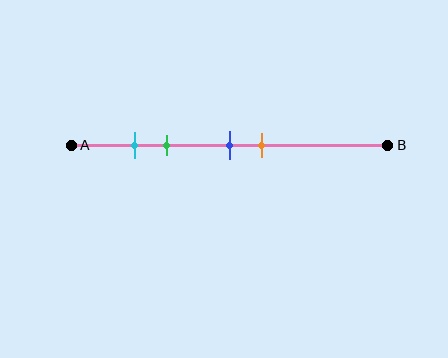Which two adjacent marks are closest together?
The cyan and green marks are the closest adjacent pair.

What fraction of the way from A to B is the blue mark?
The blue mark is approximately 50% (0.5) of the way from A to B.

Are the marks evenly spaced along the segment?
No, the marks are not evenly spaced.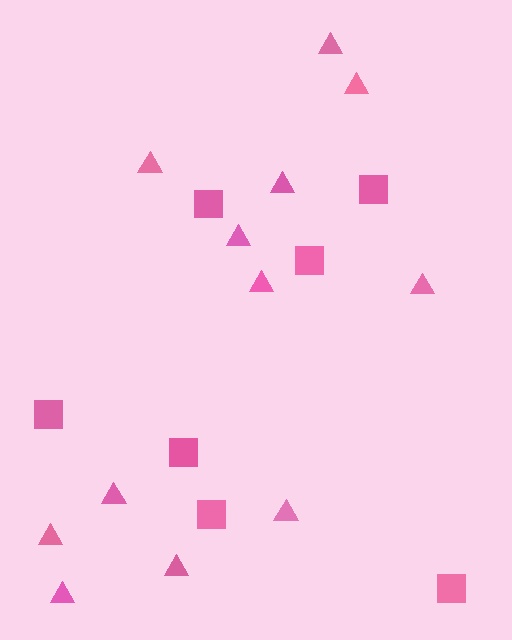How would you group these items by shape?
There are 2 groups: one group of triangles (12) and one group of squares (7).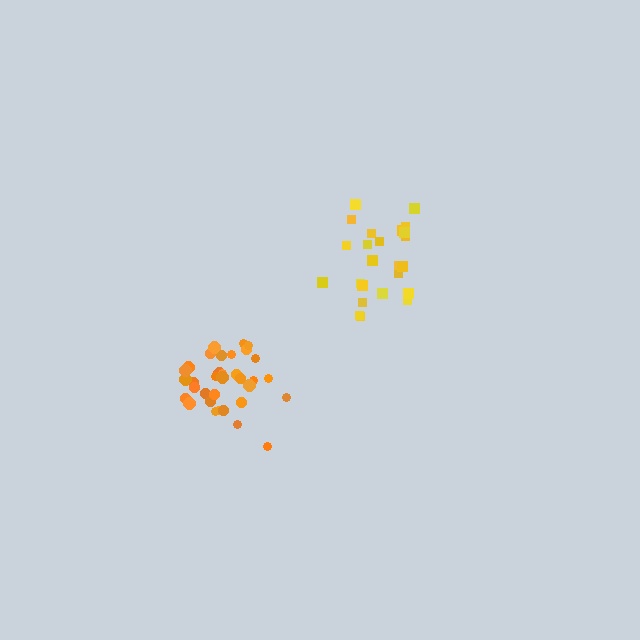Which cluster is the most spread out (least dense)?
Yellow.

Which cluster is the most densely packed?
Orange.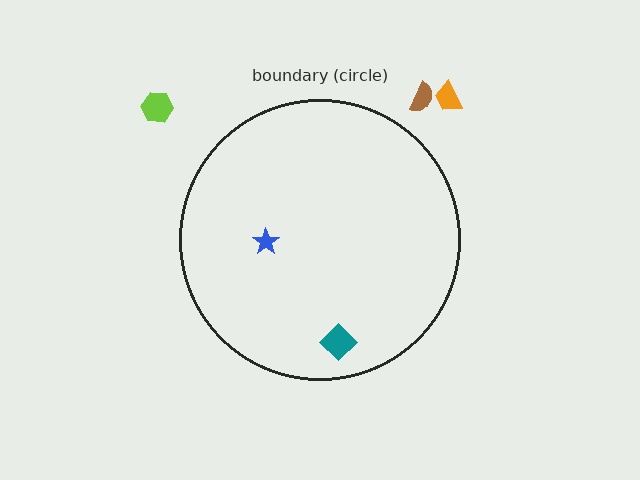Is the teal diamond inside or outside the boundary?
Inside.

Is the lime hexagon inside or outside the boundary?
Outside.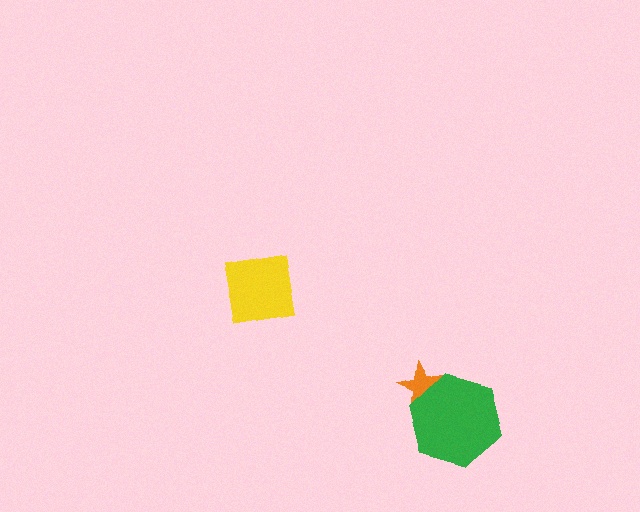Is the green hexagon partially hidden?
No, no other shape covers it.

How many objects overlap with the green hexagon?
1 object overlaps with the green hexagon.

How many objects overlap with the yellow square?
0 objects overlap with the yellow square.